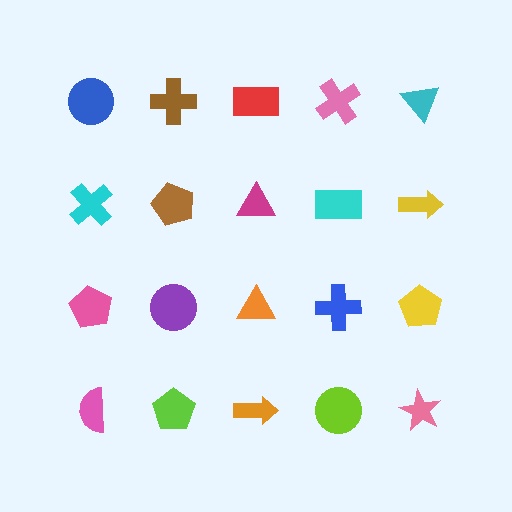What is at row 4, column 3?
An orange arrow.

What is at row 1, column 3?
A red rectangle.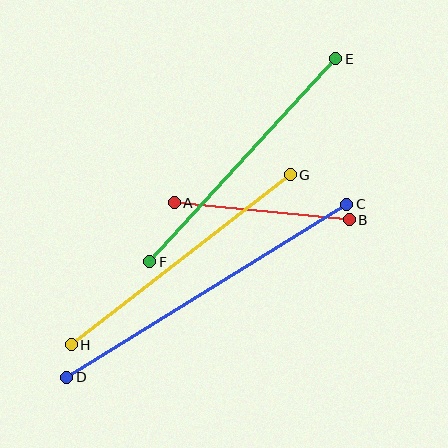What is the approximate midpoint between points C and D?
The midpoint is at approximately (207, 291) pixels.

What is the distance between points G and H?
The distance is approximately 277 pixels.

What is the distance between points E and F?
The distance is approximately 275 pixels.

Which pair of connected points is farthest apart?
Points C and D are farthest apart.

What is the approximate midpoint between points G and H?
The midpoint is at approximately (181, 260) pixels.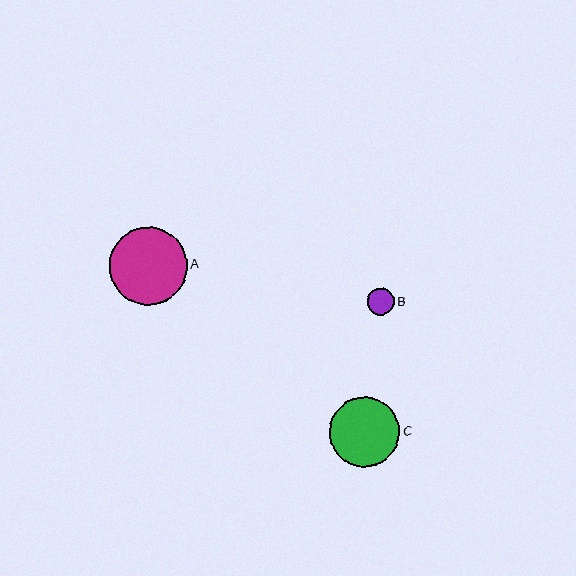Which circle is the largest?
Circle A is the largest with a size of approximately 78 pixels.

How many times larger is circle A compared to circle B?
Circle A is approximately 2.9 times the size of circle B.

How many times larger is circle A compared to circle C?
Circle A is approximately 1.1 times the size of circle C.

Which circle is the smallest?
Circle B is the smallest with a size of approximately 27 pixels.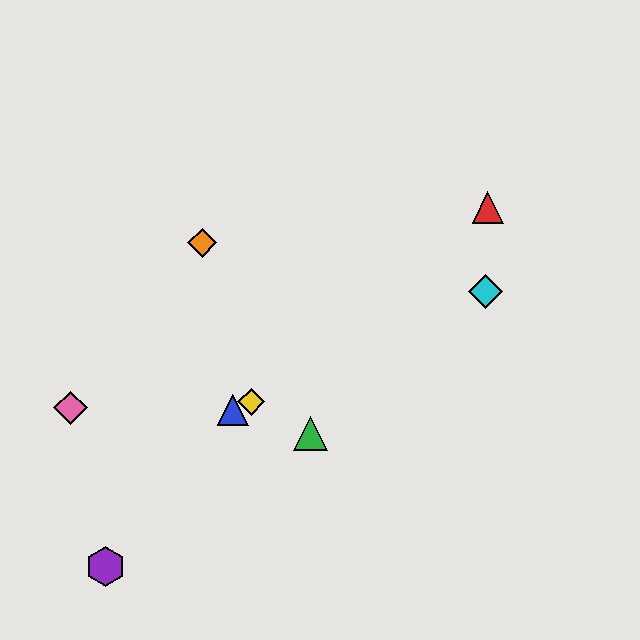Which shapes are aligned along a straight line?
The blue triangle, the yellow diamond, the cyan diamond are aligned along a straight line.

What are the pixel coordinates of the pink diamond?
The pink diamond is at (70, 408).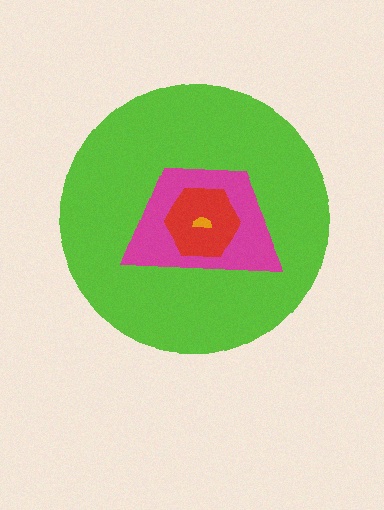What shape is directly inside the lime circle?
The magenta trapezoid.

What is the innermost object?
The orange semicircle.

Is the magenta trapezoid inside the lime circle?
Yes.